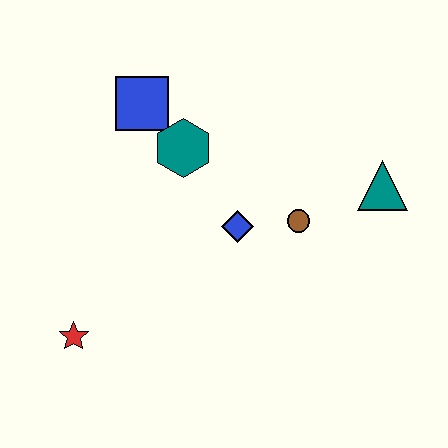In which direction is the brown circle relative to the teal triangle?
The brown circle is to the left of the teal triangle.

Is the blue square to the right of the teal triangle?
No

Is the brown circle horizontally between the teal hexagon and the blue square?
No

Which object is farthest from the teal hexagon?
The red star is farthest from the teal hexagon.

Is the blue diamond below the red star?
No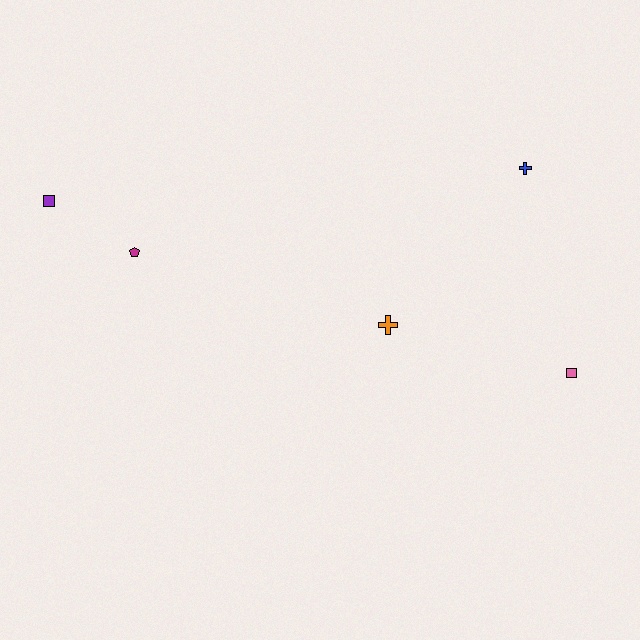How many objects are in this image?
There are 5 objects.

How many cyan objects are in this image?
There are no cyan objects.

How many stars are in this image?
There are no stars.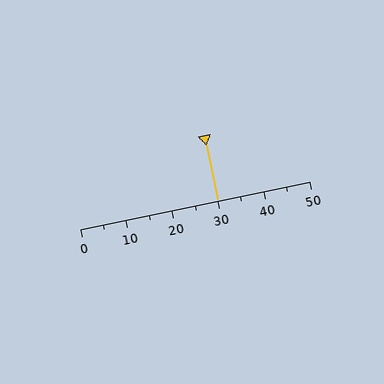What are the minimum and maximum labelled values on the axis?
The axis runs from 0 to 50.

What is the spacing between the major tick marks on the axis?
The major ticks are spaced 10 apart.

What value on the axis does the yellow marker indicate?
The marker indicates approximately 30.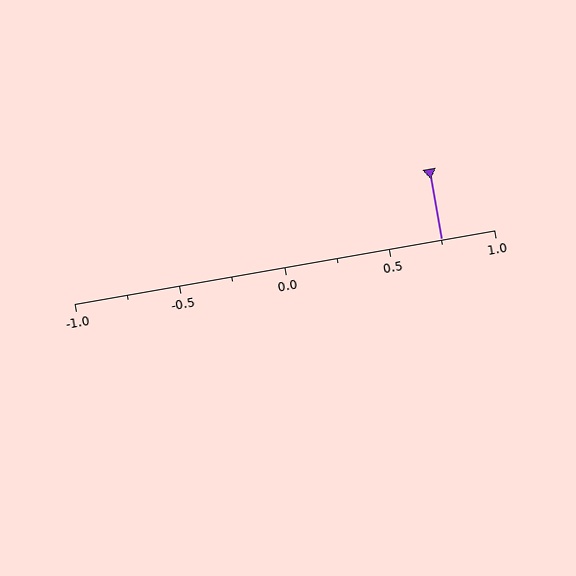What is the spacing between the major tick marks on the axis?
The major ticks are spaced 0.5 apart.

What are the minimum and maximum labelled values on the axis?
The axis runs from -1.0 to 1.0.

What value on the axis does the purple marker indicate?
The marker indicates approximately 0.75.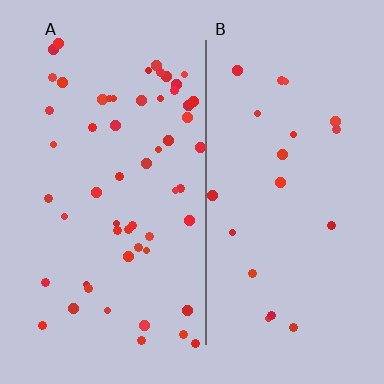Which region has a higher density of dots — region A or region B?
A (the left).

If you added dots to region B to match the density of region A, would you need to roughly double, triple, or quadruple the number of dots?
Approximately triple.